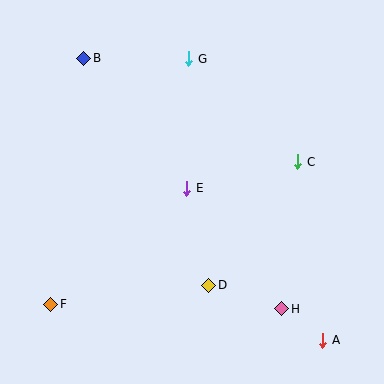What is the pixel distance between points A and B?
The distance between A and B is 370 pixels.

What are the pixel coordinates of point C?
Point C is at (298, 162).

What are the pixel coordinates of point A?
Point A is at (323, 340).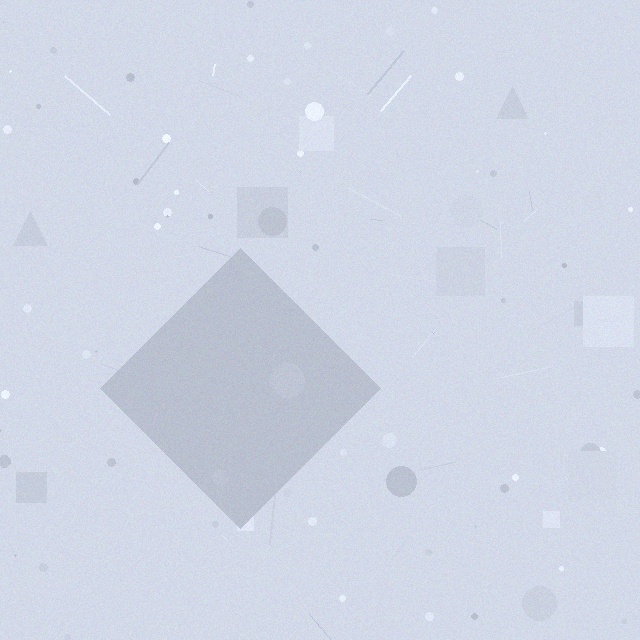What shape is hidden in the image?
A diamond is hidden in the image.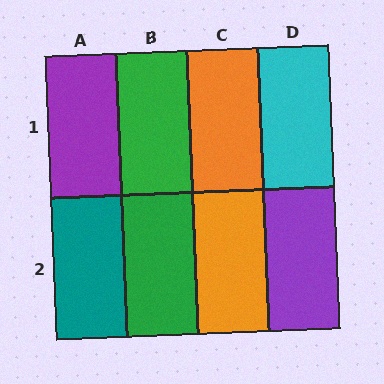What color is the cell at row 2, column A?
Teal.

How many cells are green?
2 cells are green.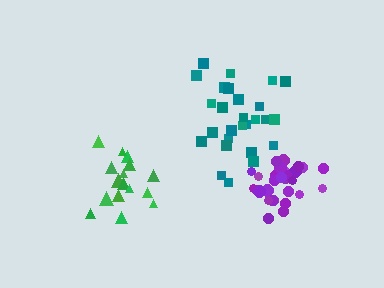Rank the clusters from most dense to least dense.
purple, teal, green.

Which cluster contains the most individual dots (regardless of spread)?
Purple (28).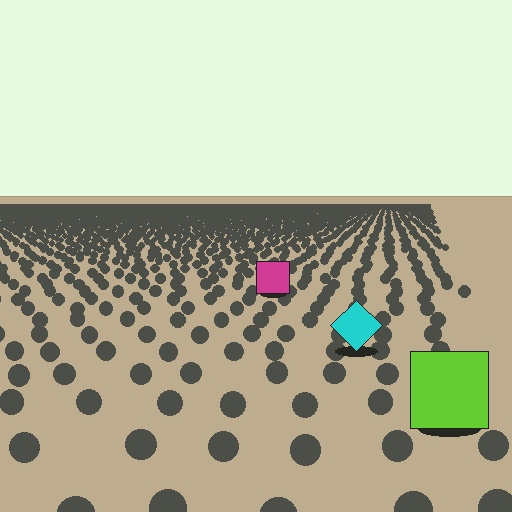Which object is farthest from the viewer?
The magenta square is farthest from the viewer. It appears smaller and the ground texture around it is denser.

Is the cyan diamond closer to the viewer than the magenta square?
Yes. The cyan diamond is closer — you can tell from the texture gradient: the ground texture is coarser near it.